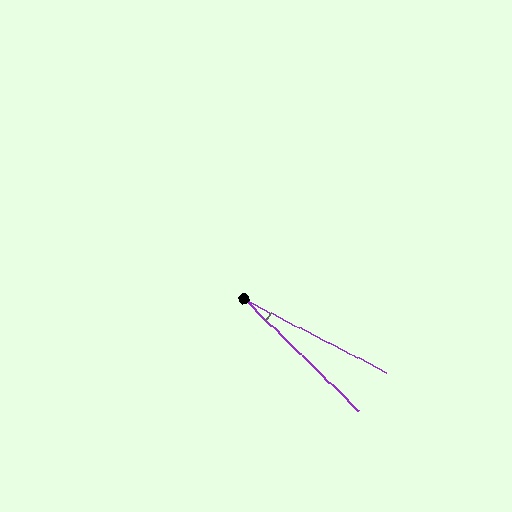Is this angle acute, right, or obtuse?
It is acute.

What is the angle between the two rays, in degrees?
Approximately 17 degrees.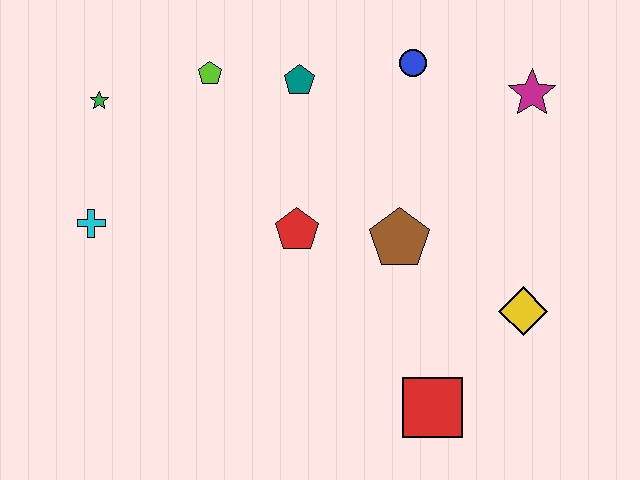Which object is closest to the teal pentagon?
The lime pentagon is closest to the teal pentagon.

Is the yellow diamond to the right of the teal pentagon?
Yes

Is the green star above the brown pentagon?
Yes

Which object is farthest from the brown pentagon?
The green star is farthest from the brown pentagon.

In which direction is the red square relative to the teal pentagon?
The red square is below the teal pentagon.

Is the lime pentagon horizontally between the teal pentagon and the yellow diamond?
No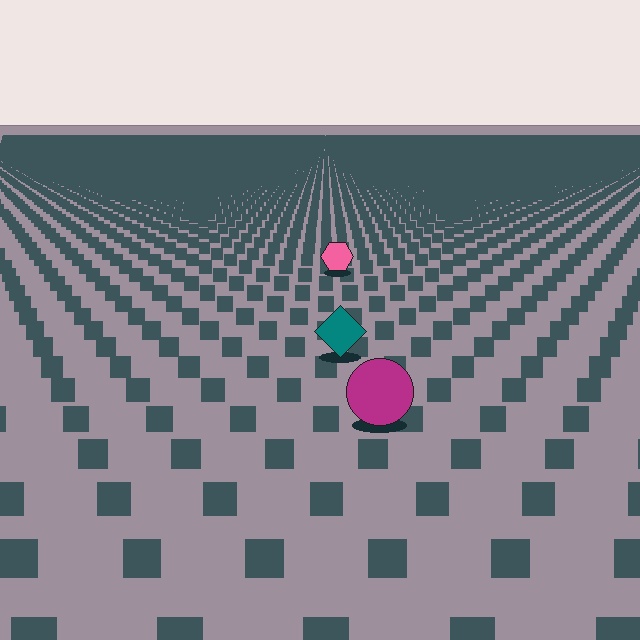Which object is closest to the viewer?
The magenta circle is closest. The texture marks near it are larger and more spread out.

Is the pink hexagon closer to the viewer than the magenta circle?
No. The magenta circle is closer — you can tell from the texture gradient: the ground texture is coarser near it.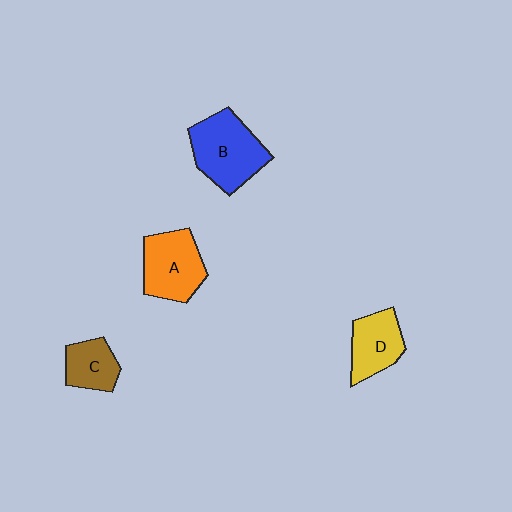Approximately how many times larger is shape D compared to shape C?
Approximately 1.3 times.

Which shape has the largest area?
Shape B (blue).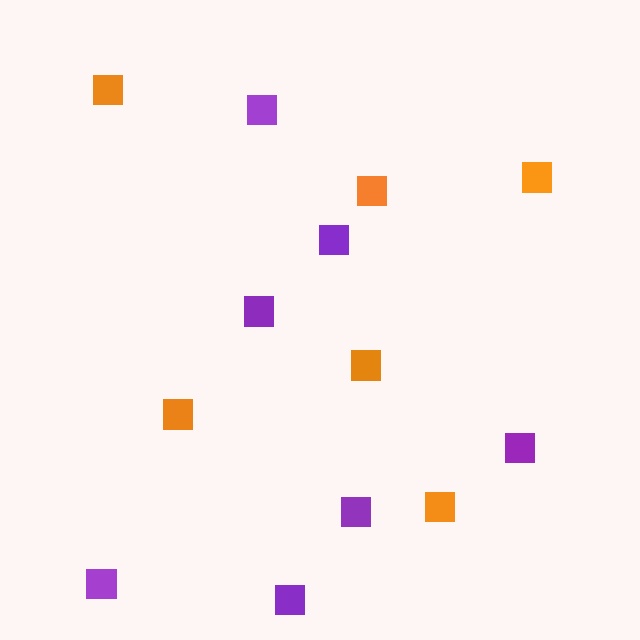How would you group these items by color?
There are 2 groups: one group of orange squares (6) and one group of purple squares (7).